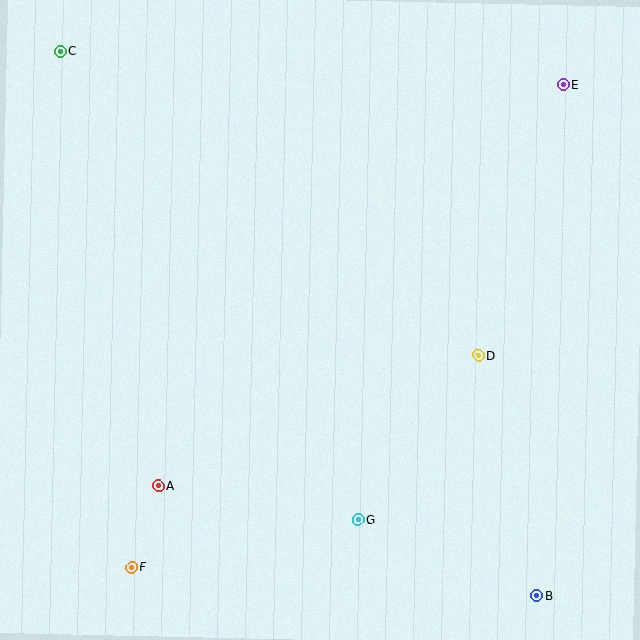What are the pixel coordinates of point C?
Point C is at (60, 52).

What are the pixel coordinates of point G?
Point G is at (358, 520).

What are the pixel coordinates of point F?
Point F is at (131, 567).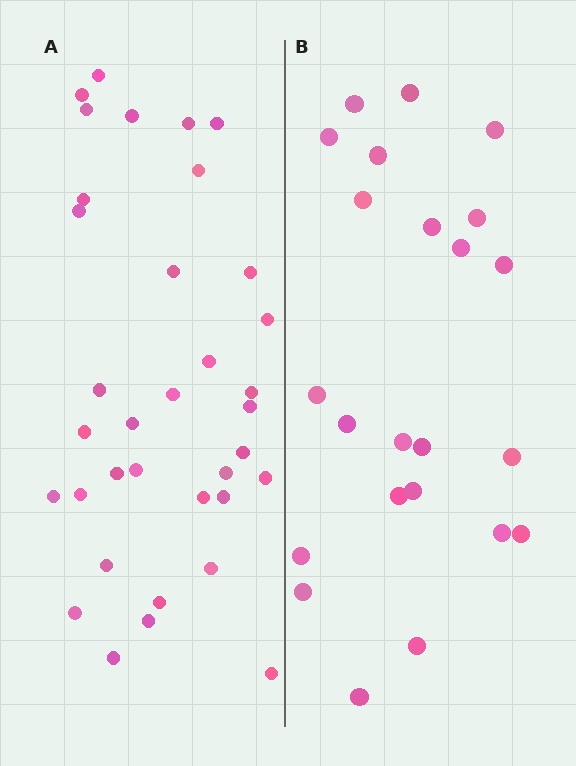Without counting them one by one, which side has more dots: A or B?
Region A (the left region) has more dots.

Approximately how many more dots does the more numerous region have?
Region A has roughly 12 or so more dots than region B.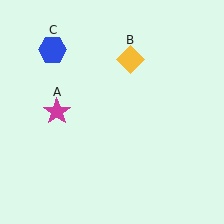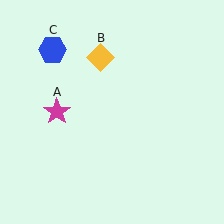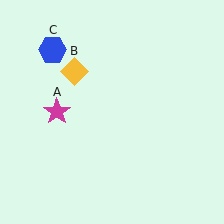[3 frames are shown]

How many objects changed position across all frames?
1 object changed position: yellow diamond (object B).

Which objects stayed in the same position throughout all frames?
Magenta star (object A) and blue hexagon (object C) remained stationary.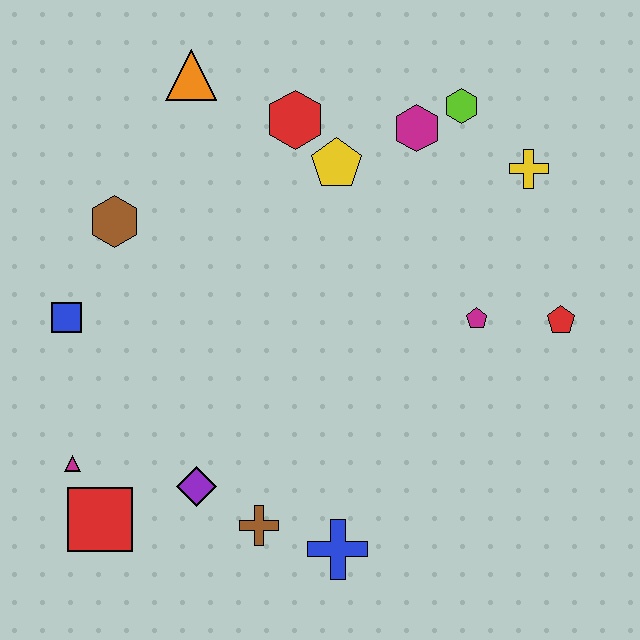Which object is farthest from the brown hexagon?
The red pentagon is farthest from the brown hexagon.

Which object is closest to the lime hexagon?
The magenta hexagon is closest to the lime hexagon.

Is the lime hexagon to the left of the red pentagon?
Yes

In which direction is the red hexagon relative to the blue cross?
The red hexagon is above the blue cross.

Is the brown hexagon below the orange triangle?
Yes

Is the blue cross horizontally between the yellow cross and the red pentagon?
No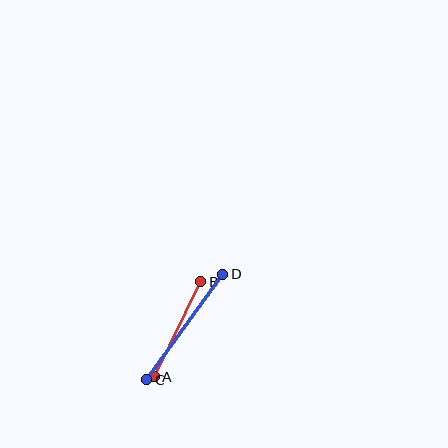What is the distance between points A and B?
The distance is approximately 106 pixels.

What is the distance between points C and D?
The distance is approximately 130 pixels.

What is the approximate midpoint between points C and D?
The midpoint is at approximately (185, 327) pixels.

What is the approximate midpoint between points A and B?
The midpoint is at approximately (178, 329) pixels.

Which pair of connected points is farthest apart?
Points C and D are farthest apart.